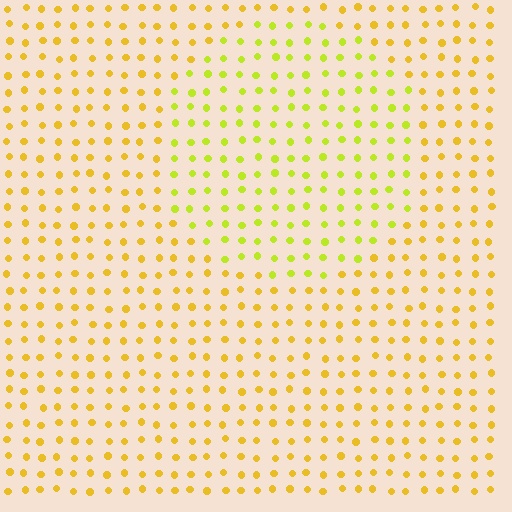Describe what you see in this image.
The image is filled with small yellow elements in a uniform arrangement. A circle-shaped region is visible where the elements are tinted to a slightly different hue, forming a subtle color boundary.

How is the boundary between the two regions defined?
The boundary is defined purely by a slight shift in hue (about 28 degrees). Spacing, size, and orientation are identical on both sides.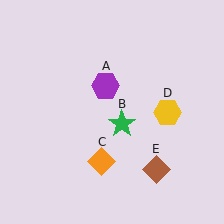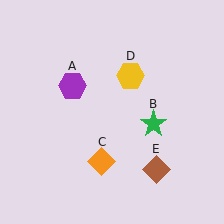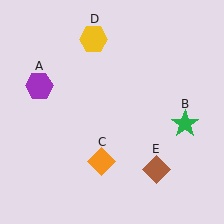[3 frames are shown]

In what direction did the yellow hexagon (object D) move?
The yellow hexagon (object D) moved up and to the left.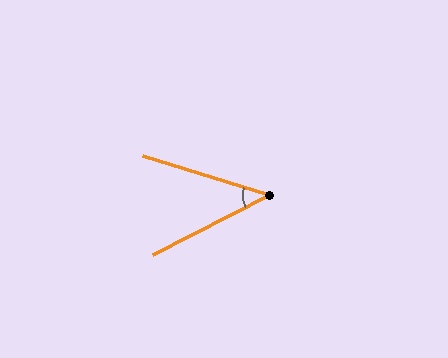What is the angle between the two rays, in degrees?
Approximately 45 degrees.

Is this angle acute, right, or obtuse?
It is acute.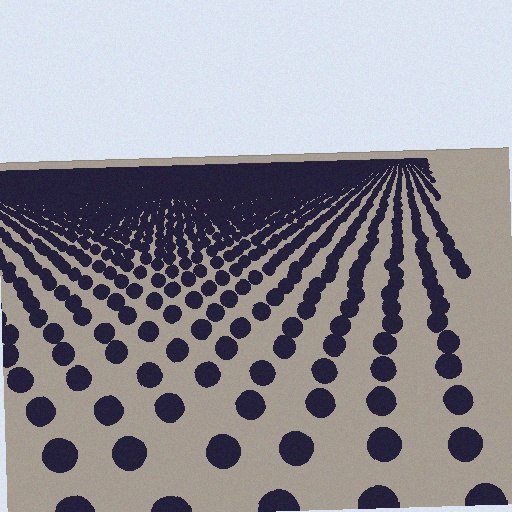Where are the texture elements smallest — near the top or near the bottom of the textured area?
Near the top.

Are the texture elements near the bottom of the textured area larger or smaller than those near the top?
Larger. Near the bottom, elements are closer to the viewer and appear at a bigger on-screen size.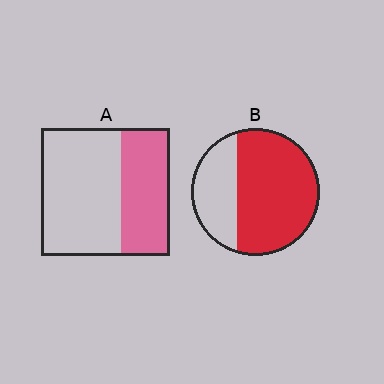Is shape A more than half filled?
No.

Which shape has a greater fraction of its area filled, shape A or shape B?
Shape B.